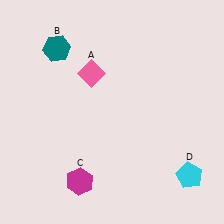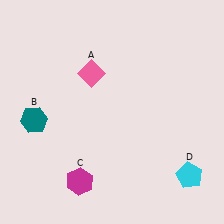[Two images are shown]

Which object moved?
The teal hexagon (B) moved down.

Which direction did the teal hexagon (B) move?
The teal hexagon (B) moved down.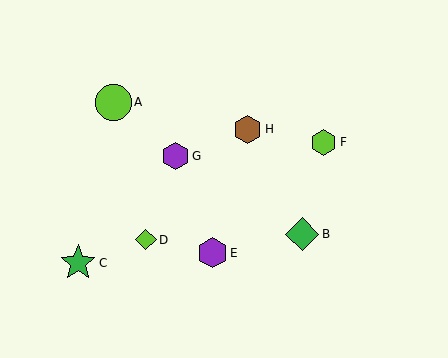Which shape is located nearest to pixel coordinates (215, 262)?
The purple hexagon (labeled E) at (213, 253) is nearest to that location.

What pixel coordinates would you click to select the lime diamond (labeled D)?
Click at (146, 240) to select the lime diamond D.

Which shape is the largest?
The lime circle (labeled A) is the largest.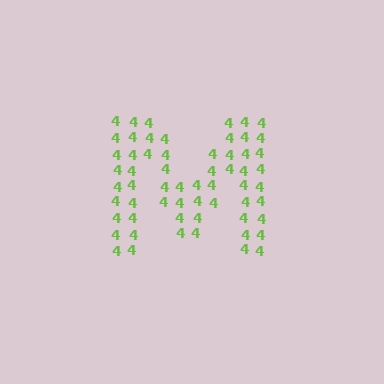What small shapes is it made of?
It is made of small digit 4's.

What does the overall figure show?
The overall figure shows the letter M.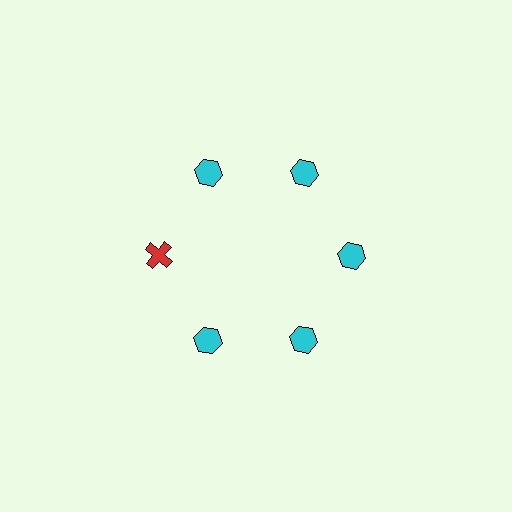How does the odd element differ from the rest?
It differs in both color (red instead of cyan) and shape (cross instead of hexagon).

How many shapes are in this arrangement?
There are 6 shapes arranged in a ring pattern.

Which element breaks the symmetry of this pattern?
The red cross at roughly the 9 o'clock position breaks the symmetry. All other shapes are cyan hexagons.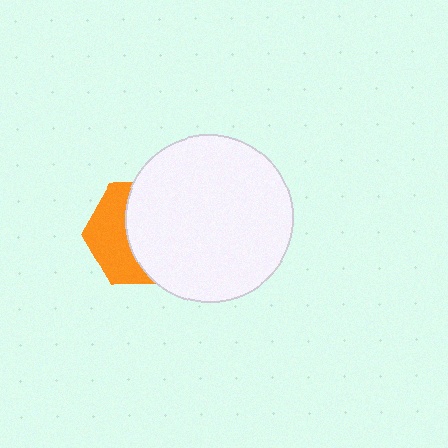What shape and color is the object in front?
The object in front is a white circle.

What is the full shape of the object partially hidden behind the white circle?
The partially hidden object is an orange hexagon.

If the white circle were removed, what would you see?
You would see the complete orange hexagon.